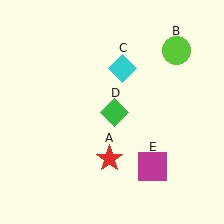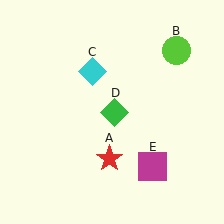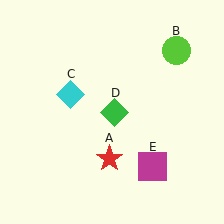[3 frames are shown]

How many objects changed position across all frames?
1 object changed position: cyan diamond (object C).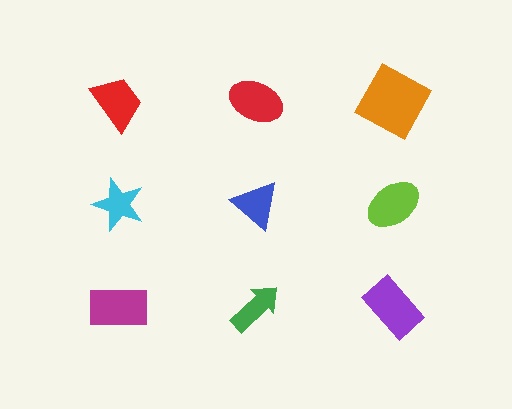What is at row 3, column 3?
A purple rectangle.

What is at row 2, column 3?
A lime ellipse.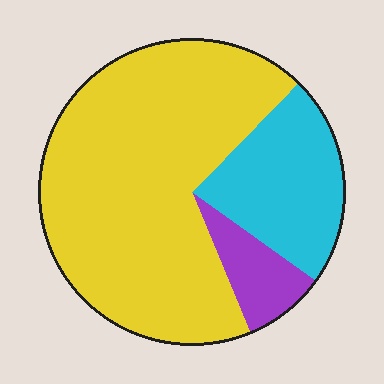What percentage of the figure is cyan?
Cyan covers around 25% of the figure.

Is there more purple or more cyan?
Cyan.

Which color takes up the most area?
Yellow, at roughly 70%.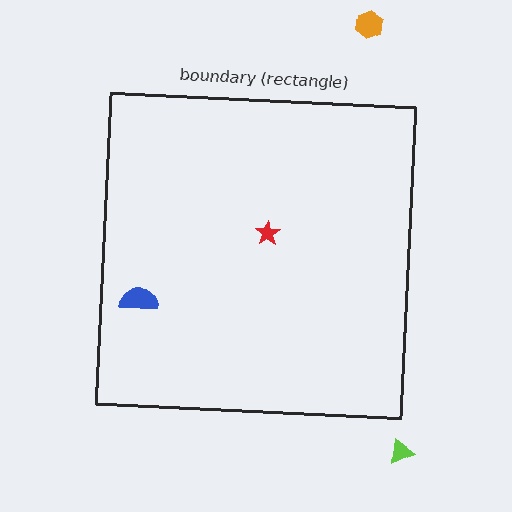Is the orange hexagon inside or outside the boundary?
Outside.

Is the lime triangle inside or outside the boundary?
Outside.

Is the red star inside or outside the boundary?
Inside.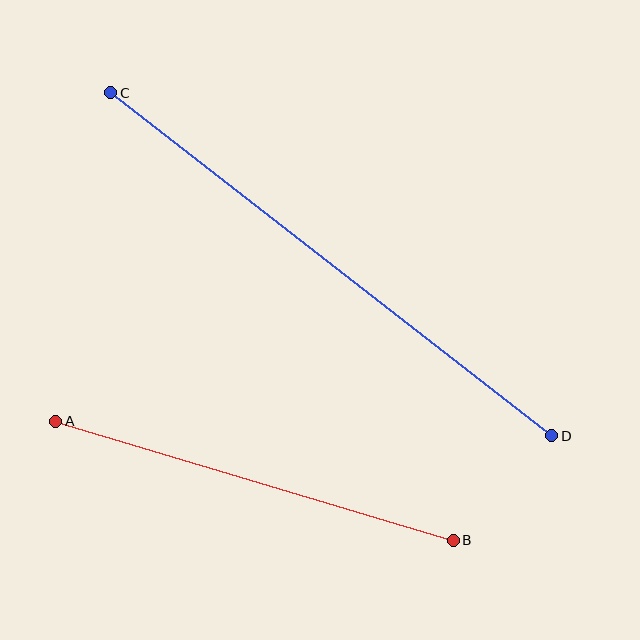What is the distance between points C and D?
The distance is approximately 558 pixels.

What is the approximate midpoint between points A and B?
The midpoint is at approximately (254, 481) pixels.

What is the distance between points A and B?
The distance is approximately 415 pixels.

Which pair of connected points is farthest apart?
Points C and D are farthest apart.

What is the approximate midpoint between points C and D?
The midpoint is at approximately (331, 264) pixels.